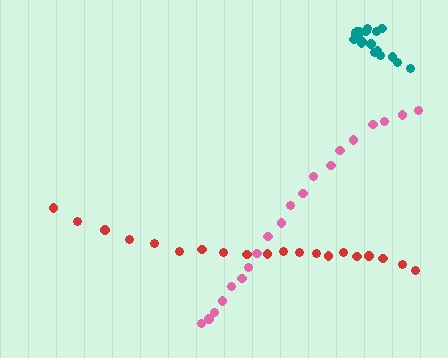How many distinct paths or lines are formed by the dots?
There are 3 distinct paths.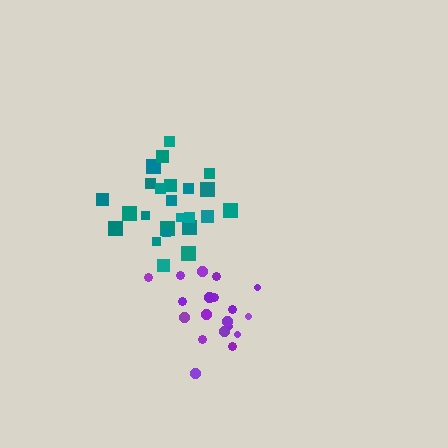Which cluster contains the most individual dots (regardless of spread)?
Teal (25).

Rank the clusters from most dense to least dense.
purple, teal.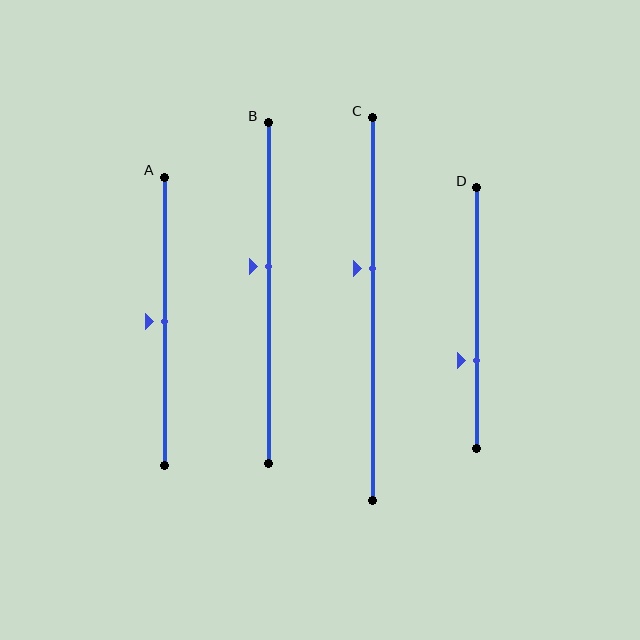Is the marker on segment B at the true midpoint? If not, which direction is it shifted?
No, the marker on segment B is shifted upward by about 8% of the segment length.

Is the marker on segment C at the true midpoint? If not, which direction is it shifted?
No, the marker on segment C is shifted upward by about 11% of the segment length.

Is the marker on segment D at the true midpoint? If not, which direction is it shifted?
No, the marker on segment D is shifted downward by about 16% of the segment length.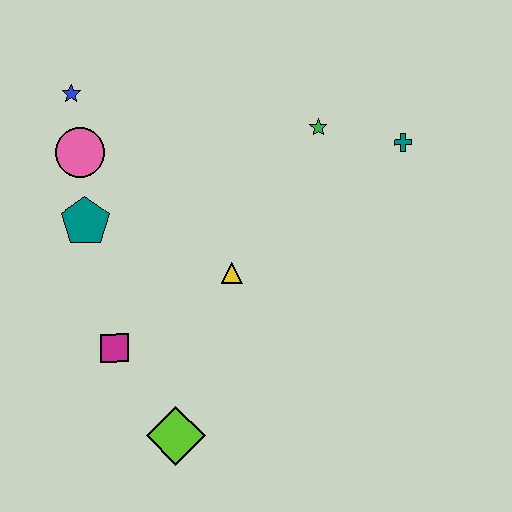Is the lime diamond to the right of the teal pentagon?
Yes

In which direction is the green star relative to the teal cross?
The green star is to the left of the teal cross.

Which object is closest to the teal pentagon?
The pink circle is closest to the teal pentagon.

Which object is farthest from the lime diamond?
The teal cross is farthest from the lime diamond.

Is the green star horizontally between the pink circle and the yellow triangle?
No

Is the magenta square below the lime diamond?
No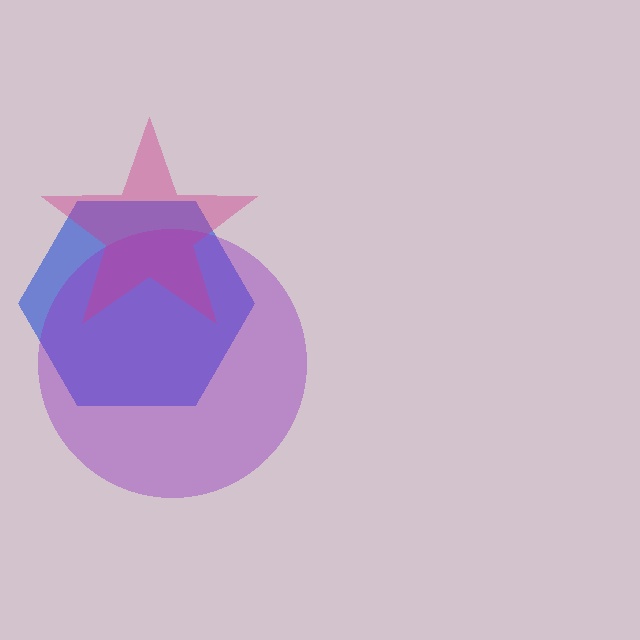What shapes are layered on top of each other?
The layered shapes are: a blue hexagon, a purple circle, a magenta star.